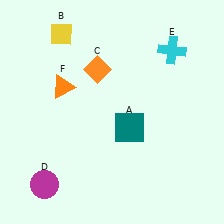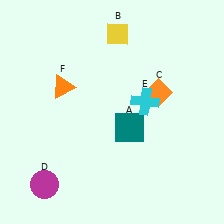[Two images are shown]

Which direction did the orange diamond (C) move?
The orange diamond (C) moved right.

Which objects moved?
The objects that moved are: the yellow diamond (B), the orange diamond (C), the cyan cross (E).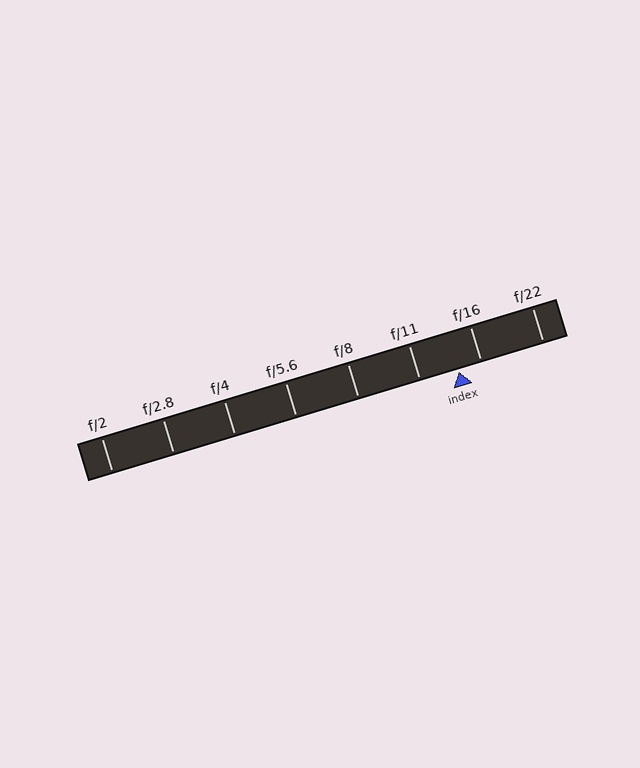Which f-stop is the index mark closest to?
The index mark is closest to f/16.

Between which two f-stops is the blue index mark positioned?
The index mark is between f/11 and f/16.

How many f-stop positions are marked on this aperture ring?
There are 8 f-stop positions marked.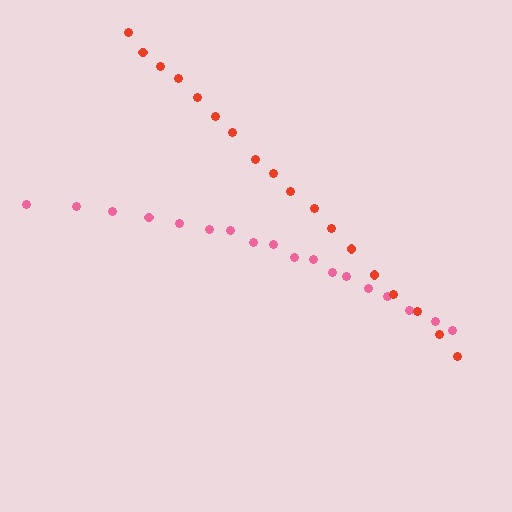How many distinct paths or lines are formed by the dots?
There are 2 distinct paths.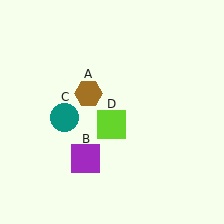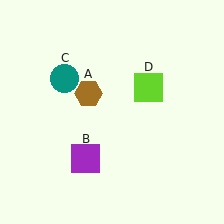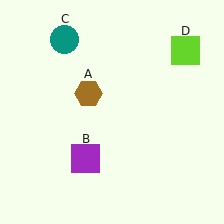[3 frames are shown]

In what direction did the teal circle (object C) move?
The teal circle (object C) moved up.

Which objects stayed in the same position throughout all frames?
Brown hexagon (object A) and purple square (object B) remained stationary.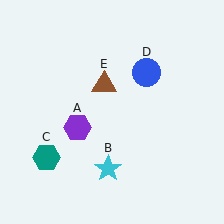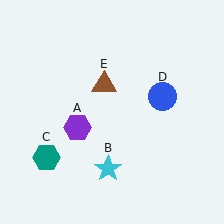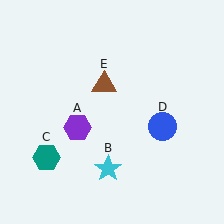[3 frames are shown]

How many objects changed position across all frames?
1 object changed position: blue circle (object D).